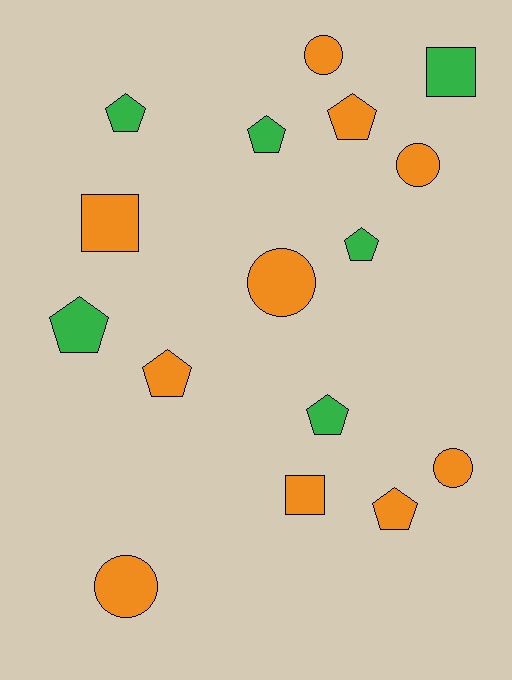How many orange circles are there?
There are 5 orange circles.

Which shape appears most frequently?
Pentagon, with 8 objects.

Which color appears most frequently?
Orange, with 10 objects.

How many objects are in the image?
There are 16 objects.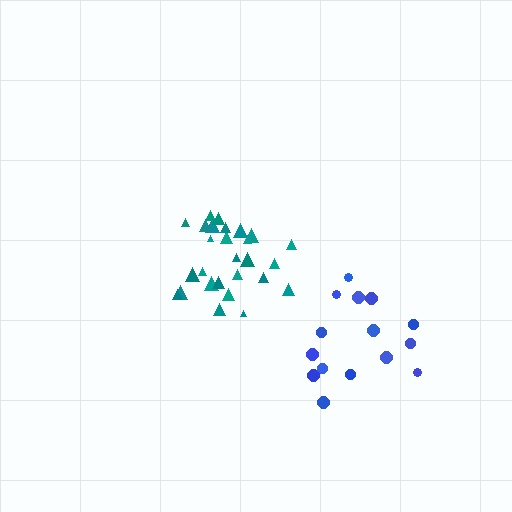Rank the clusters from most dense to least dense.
teal, blue.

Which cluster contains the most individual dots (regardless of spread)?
Teal (28).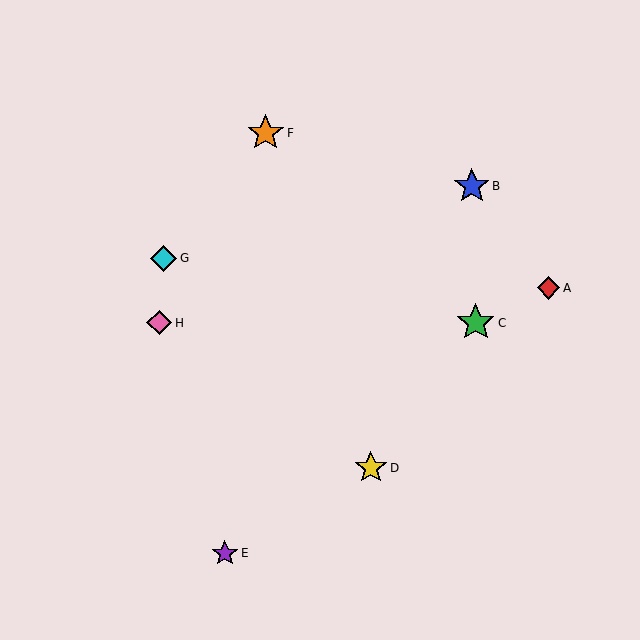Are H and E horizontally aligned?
No, H is at y≈323 and E is at y≈553.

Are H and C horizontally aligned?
Yes, both are at y≈323.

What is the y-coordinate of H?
Object H is at y≈323.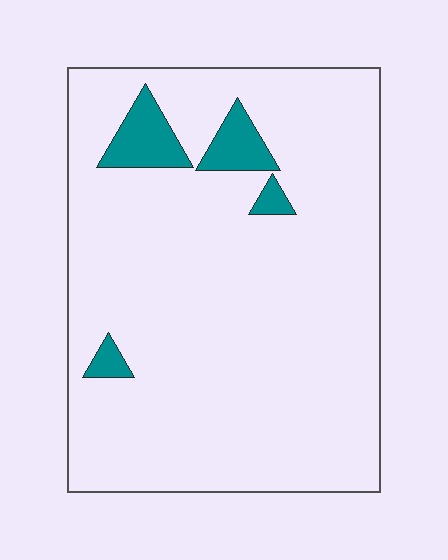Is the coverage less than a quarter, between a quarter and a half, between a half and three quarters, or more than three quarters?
Less than a quarter.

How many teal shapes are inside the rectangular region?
4.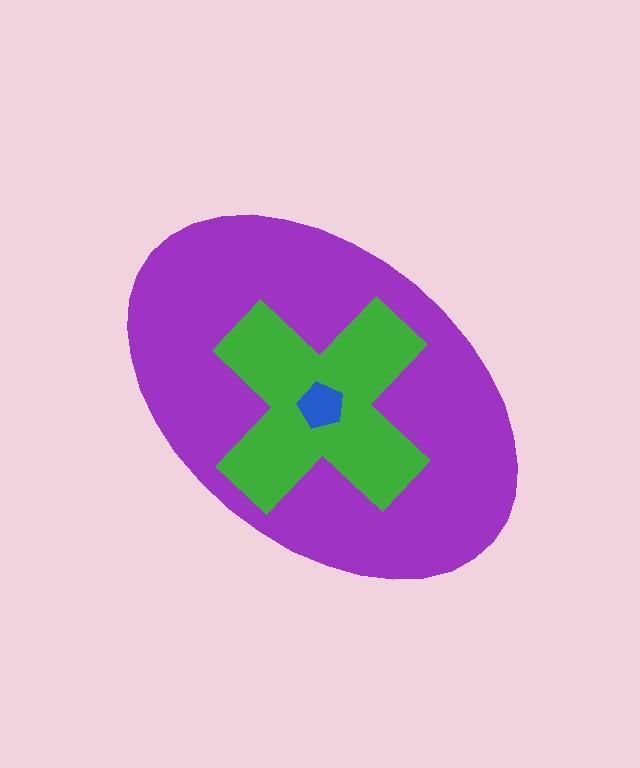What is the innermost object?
The blue pentagon.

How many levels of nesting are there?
3.